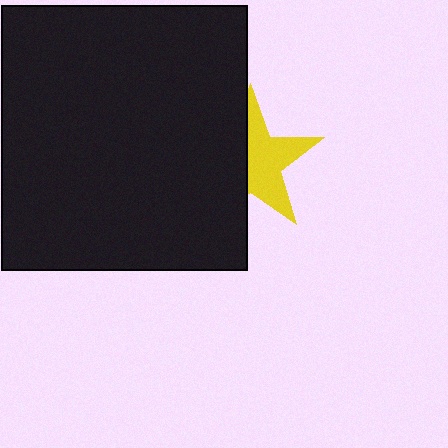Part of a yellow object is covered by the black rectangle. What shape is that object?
It is a star.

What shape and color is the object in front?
The object in front is a black rectangle.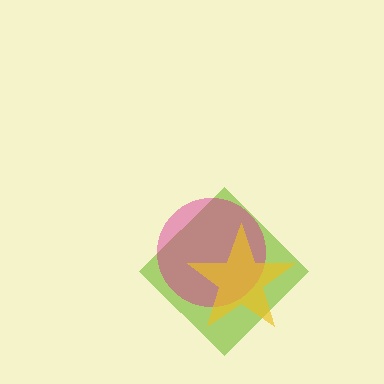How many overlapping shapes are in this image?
There are 3 overlapping shapes in the image.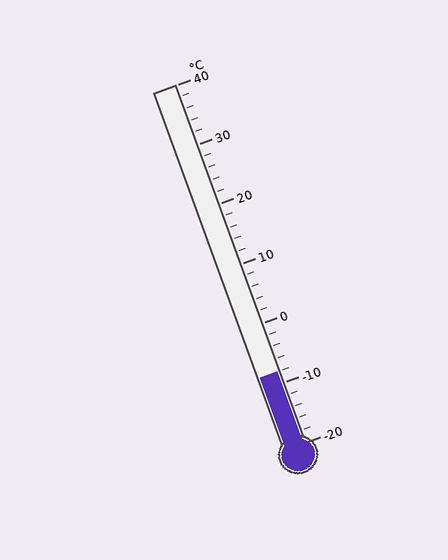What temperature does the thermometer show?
The thermometer shows approximately -8°C.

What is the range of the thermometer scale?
The thermometer scale ranges from -20°C to 40°C.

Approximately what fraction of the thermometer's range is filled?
The thermometer is filled to approximately 20% of its range.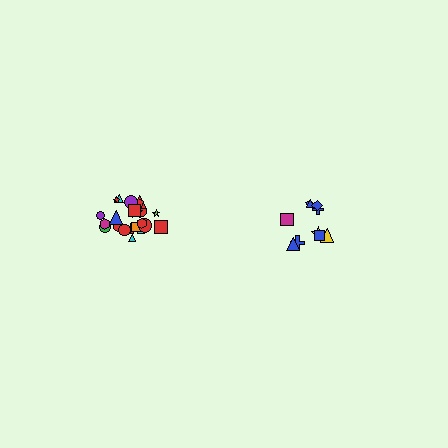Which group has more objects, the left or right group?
The left group.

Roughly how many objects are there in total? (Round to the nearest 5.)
Roughly 30 objects in total.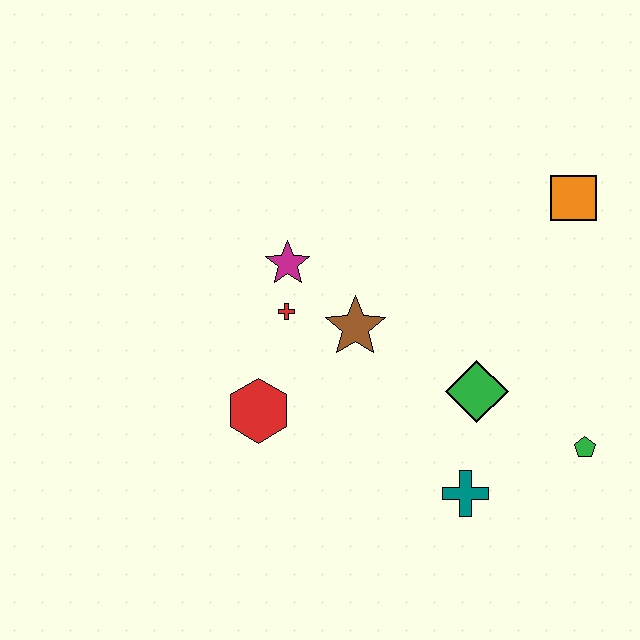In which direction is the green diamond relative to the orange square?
The green diamond is below the orange square.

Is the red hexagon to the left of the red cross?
Yes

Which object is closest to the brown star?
The red cross is closest to the brown star.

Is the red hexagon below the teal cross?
No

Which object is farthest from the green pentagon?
The magenta star is farthest from the green pentagon.